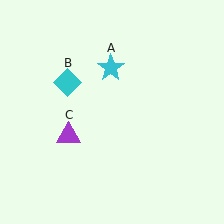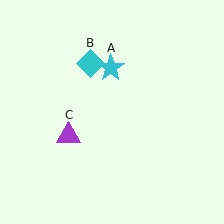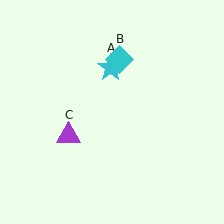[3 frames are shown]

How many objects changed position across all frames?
1 object changed position: cyan diamond (object B).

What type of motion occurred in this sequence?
The cyan diamond (object B) rotated clockwise around the center of the scene.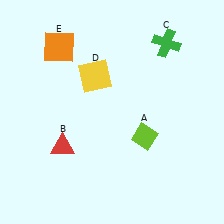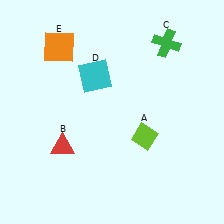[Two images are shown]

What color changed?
The square (D) changed from yellow in Image 1 to cyan in Image 2.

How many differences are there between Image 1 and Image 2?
There is 1 difference between the two images.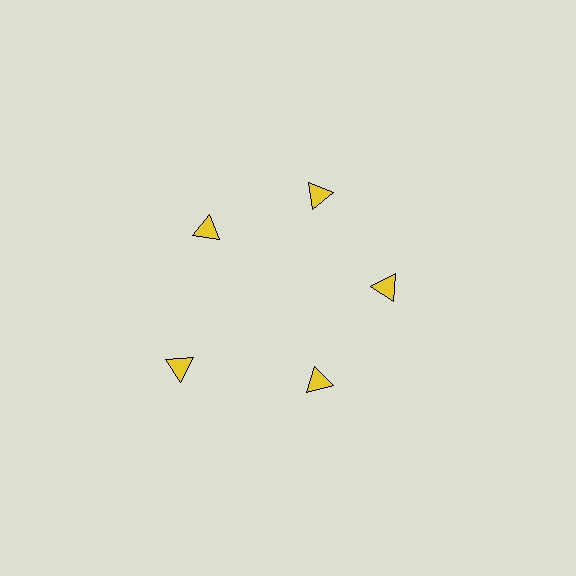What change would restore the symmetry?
The symmetry would be restored by moving it inward, back onto the ring so that all 5 triangles sit at equal angles and equal distance from the center.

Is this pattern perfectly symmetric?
No. The 5 yellow triangles are arranged in a ring, but one element near the 8 o'clock position is pushed outward from the center, breaking the 5-fold rotational symmetry.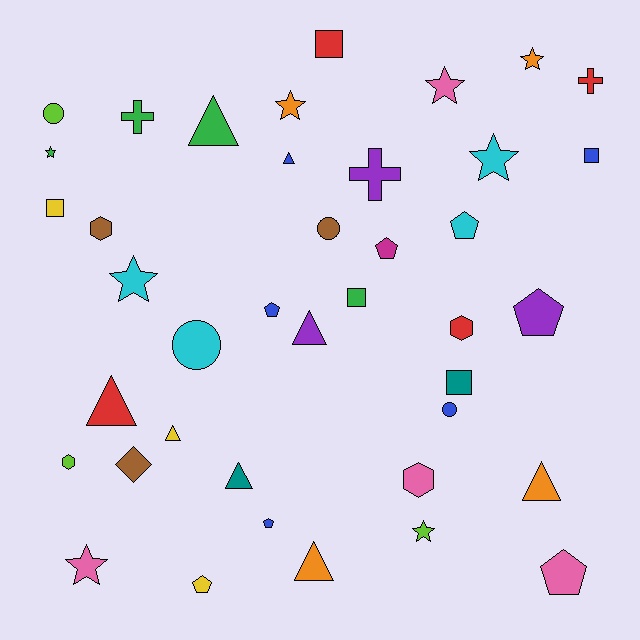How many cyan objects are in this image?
There are 4 cyan objects.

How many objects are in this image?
There are 40 objects.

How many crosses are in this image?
There are 3 crosses.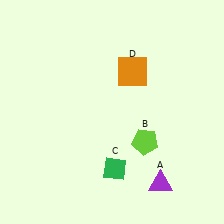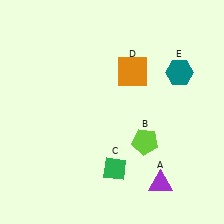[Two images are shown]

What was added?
A teal hexagon (E) was added in Image 2.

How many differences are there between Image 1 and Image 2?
There is 1 difference between the two images.